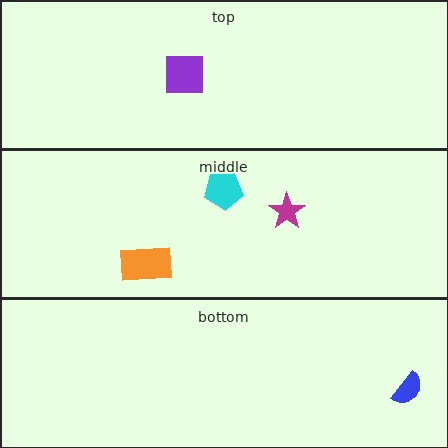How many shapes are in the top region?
1.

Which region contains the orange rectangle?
The middle region.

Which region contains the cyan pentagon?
The middle region.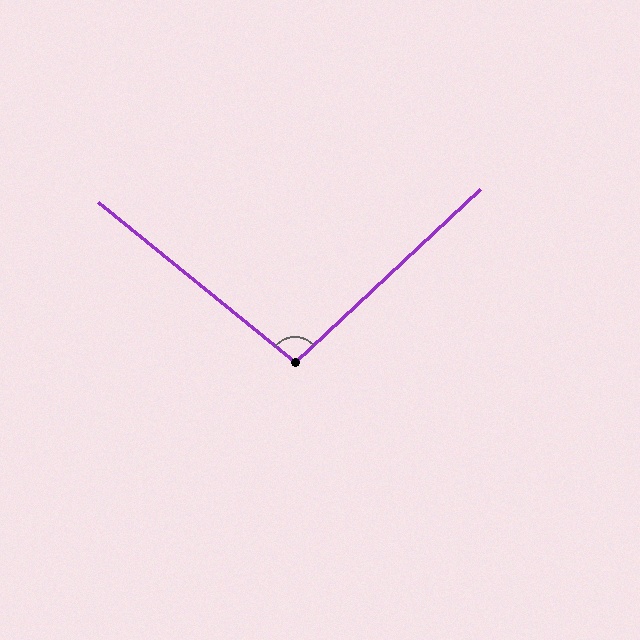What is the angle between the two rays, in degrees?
Approximately 98 degrees.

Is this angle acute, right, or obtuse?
It is obtuse.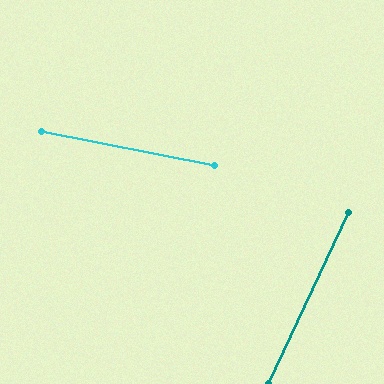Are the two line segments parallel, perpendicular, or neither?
Neither parallel nor perpendicular — they differ by about 76°.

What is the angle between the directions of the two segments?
Approximately 76 degrees.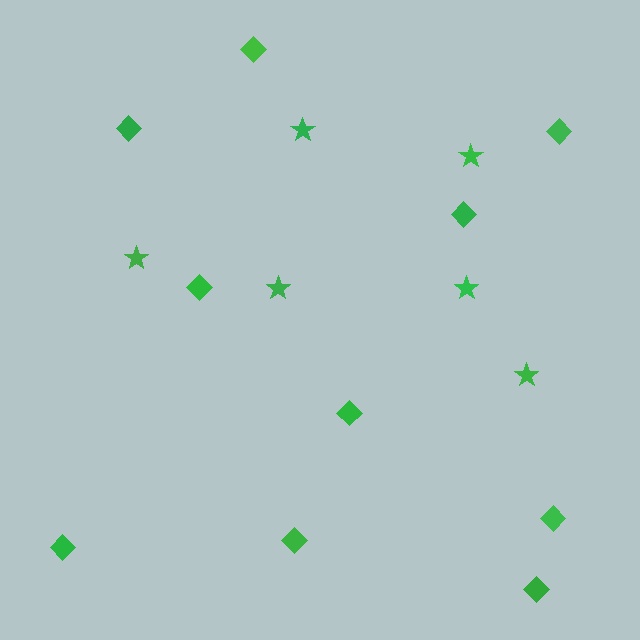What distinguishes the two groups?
There are 2 groups: one group of diamonds (10) and one group of stars (6).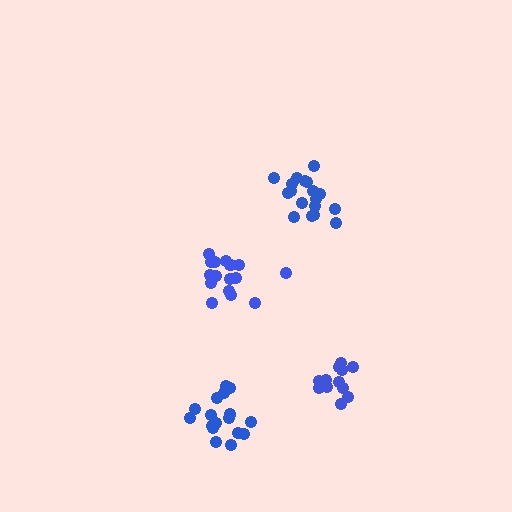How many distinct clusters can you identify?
There are 4 distinct clusters.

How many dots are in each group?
Group 1: 18 dots, Group 2: 16 dots, Group 3: 12 dots, Group 4: 17 dots (63 total).